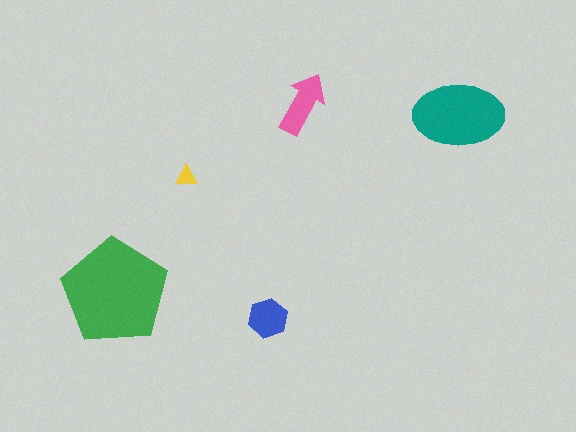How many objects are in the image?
There are 5 objects in the image.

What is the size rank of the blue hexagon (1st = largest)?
4th.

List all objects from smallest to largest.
The yellow triangle, the blue hexagon, the pink arrow, the teal ellipse, the green pentagon.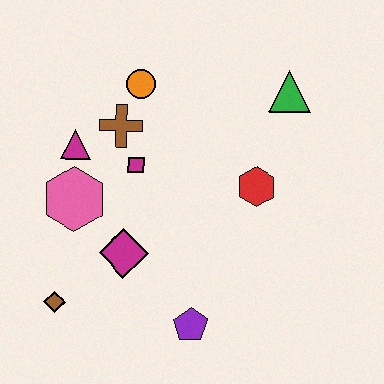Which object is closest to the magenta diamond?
The pink hexagon is closest to the magenta diamond.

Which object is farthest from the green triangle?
The brown diamond is farthest from the green triangle.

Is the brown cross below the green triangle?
Yes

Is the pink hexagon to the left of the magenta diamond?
Yes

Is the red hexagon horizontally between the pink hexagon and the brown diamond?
No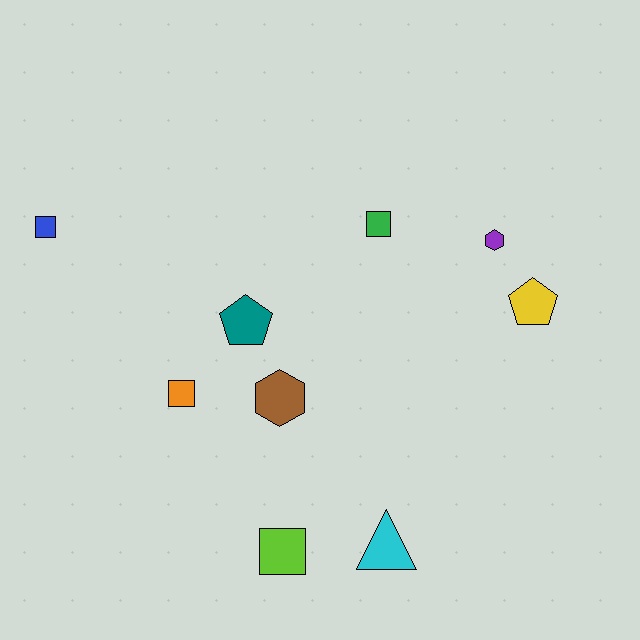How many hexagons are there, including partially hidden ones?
There are 2 hexagons.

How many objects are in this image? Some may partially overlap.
There are 9 objects.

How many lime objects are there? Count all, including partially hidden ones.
There is 1 lime object.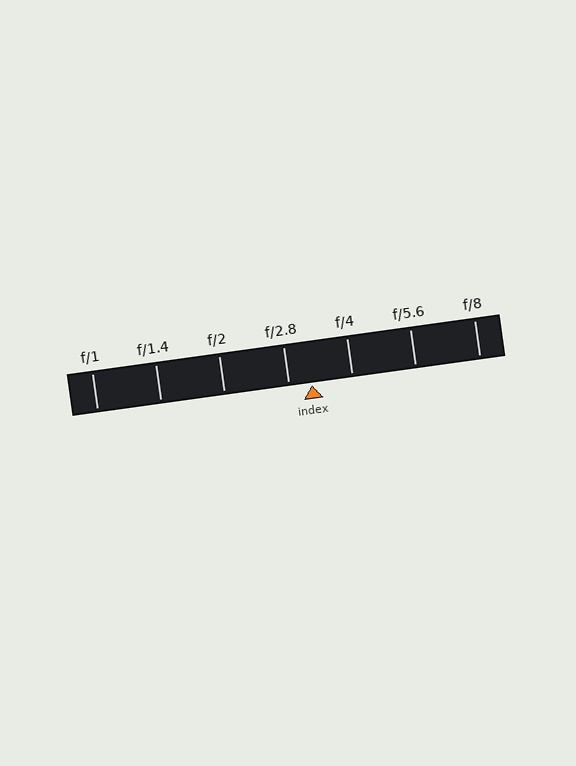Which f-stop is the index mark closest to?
The index mark is closest to f/2.8.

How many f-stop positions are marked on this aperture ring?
There are 7 f-stop positions marked.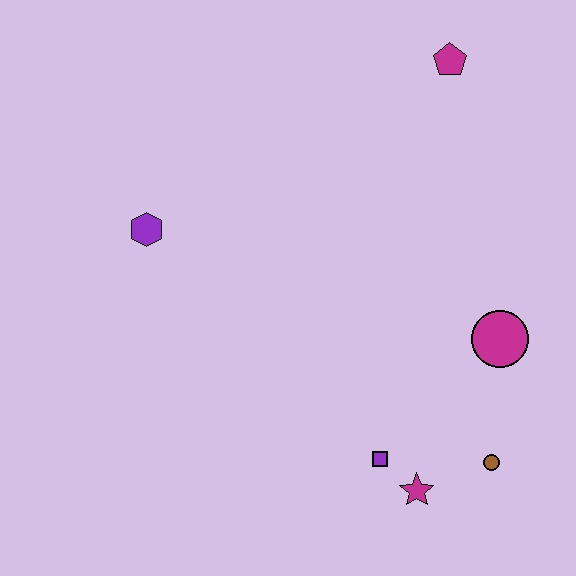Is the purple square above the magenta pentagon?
No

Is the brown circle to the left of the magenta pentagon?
No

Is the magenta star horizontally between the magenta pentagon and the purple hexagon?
Yes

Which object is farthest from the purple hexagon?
The brown circle is farthest from the purple hexagon.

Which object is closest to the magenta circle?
The brown circle is closest to the magenta circle.